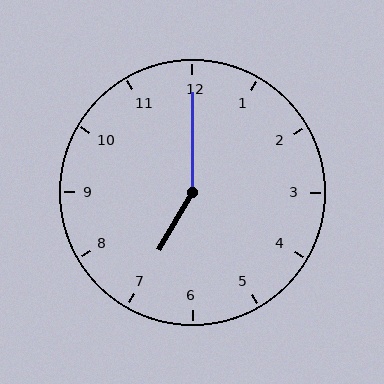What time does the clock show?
7:00.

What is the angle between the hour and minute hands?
Approximately 150 degrees.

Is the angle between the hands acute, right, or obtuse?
It is obtuse.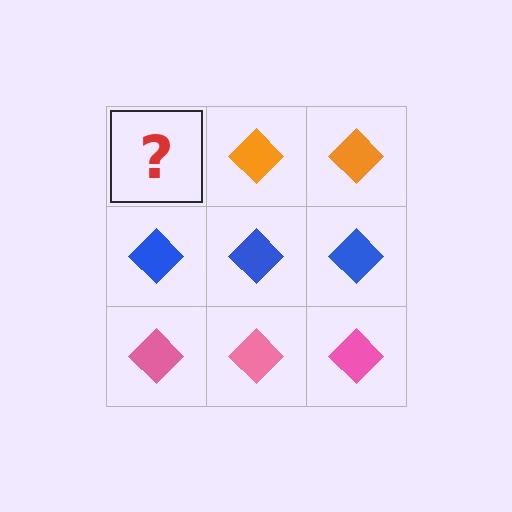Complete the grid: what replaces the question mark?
The question mark should be replaced with an orange diamond.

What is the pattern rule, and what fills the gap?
The rule is that each row has a consistent color. The gap should be filled with an orange diamond.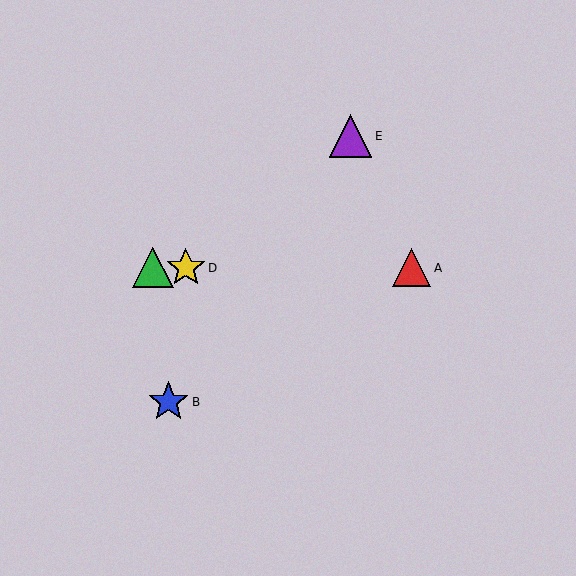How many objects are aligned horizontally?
3 objects (A, C, D) are aligned horizontally.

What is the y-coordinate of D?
Object D is at y≈268.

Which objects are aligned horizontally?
Objects A, C, D are aligned horizontally.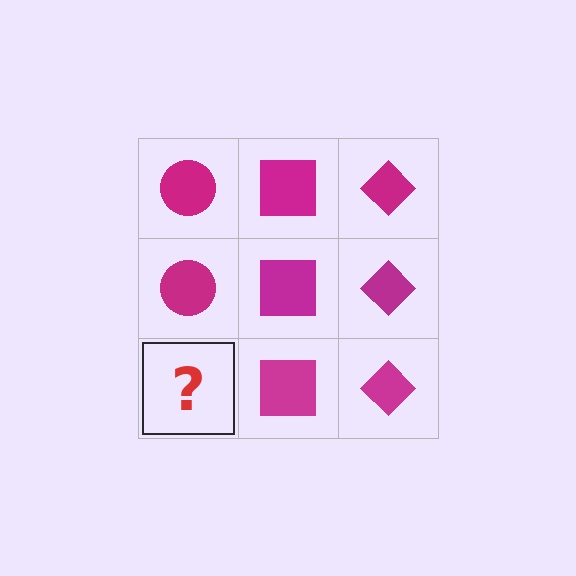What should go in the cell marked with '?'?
The missing cell should contain a magenta circle.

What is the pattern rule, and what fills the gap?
The rule is that each column has a consistent shape. The gap should be filled with a magenta circle.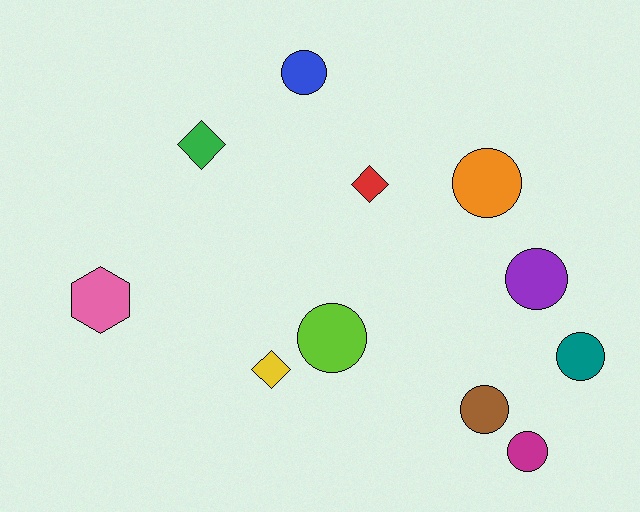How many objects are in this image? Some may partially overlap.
There are 11 objects.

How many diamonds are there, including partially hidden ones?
There are 3 diamonds.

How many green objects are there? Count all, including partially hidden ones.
There is 1 green object.